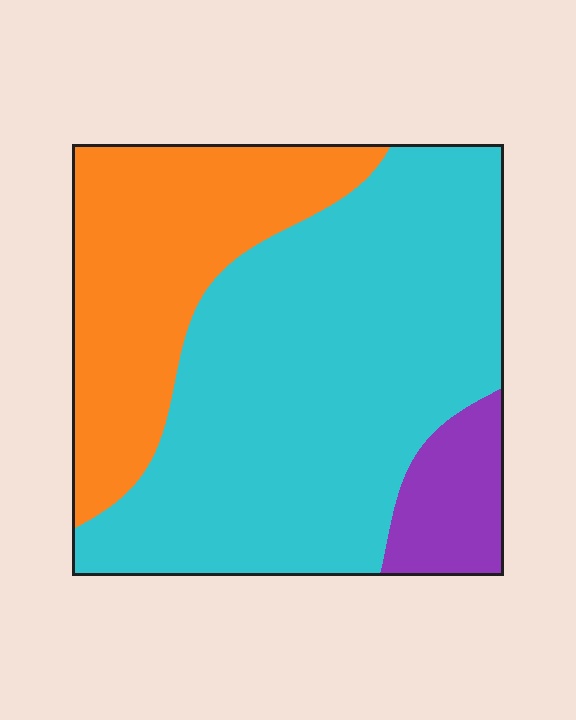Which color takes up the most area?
Cyan, at roughly 60%.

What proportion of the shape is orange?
Orange takes up about one third (1/3) of the shape.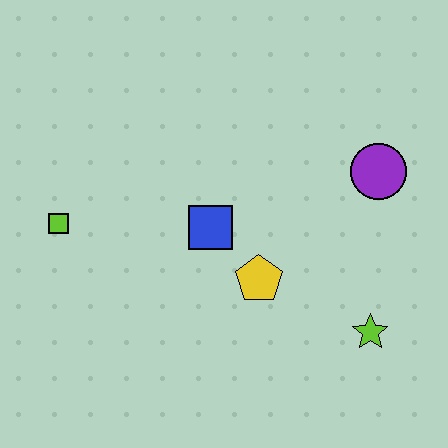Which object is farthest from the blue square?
The lime star is farthest from the blue square.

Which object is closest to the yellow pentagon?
The blue square is closest to the yellow pentagon.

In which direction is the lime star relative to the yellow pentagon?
The lime star is to the right of the yellow pentagon.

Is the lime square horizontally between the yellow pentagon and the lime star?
No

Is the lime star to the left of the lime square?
No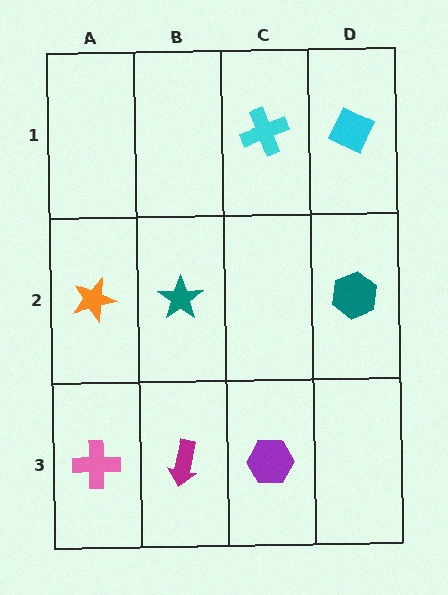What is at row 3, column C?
A purple hexagon.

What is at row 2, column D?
A teal hexagon.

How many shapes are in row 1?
2 shapes.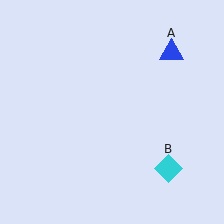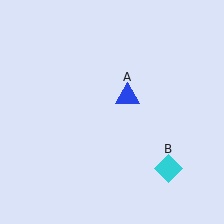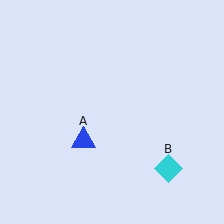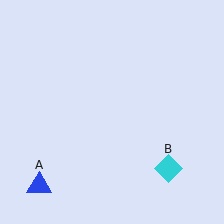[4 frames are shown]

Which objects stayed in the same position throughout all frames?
Cyan diamond (object B) remained stationary.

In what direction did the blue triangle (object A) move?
The blue triangle (object A) moved down and to the left.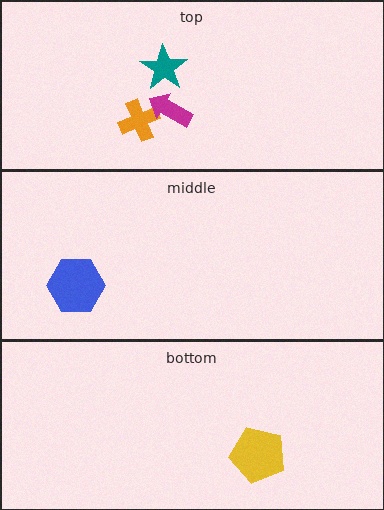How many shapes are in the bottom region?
1.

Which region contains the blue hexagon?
The middle region.